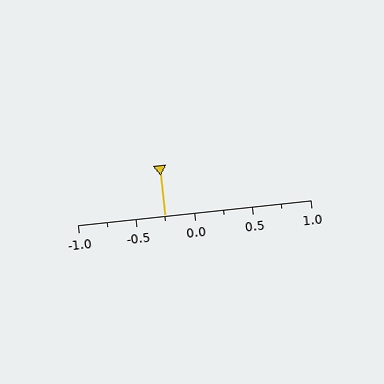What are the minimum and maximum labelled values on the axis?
The axis runs from -1.0 to 1.0.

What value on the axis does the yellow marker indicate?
The marker indicates approximately -0.25.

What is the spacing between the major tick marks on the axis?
The major ticks are spaced 0.5 apart.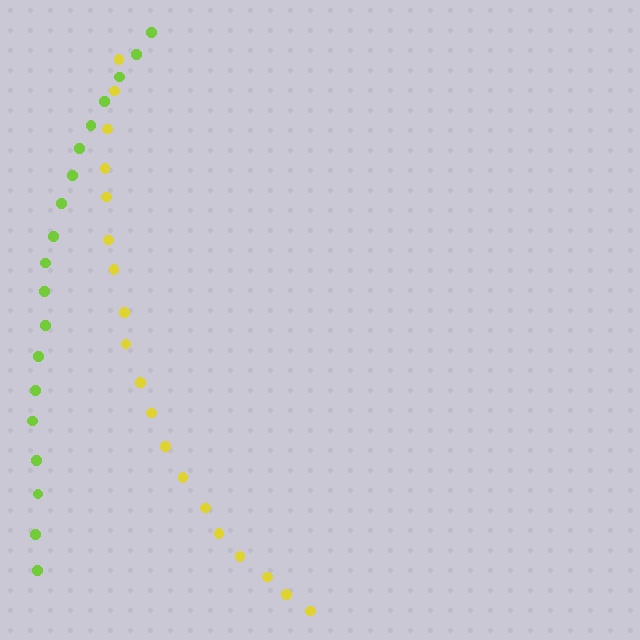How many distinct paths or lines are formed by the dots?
There are 2 distinct paths.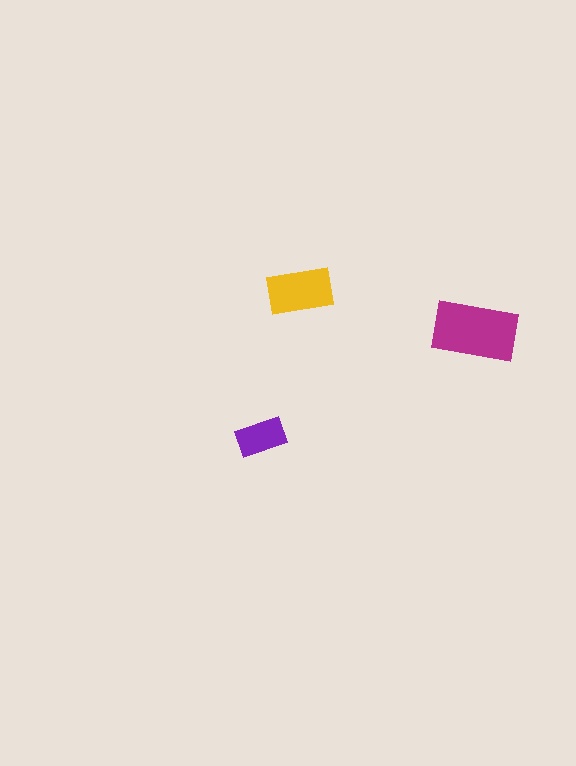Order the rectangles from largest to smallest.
the magenta one, the yellow one, the purple one.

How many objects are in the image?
There are 3 objects in the image.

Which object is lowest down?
The purple rectangle is bottommost.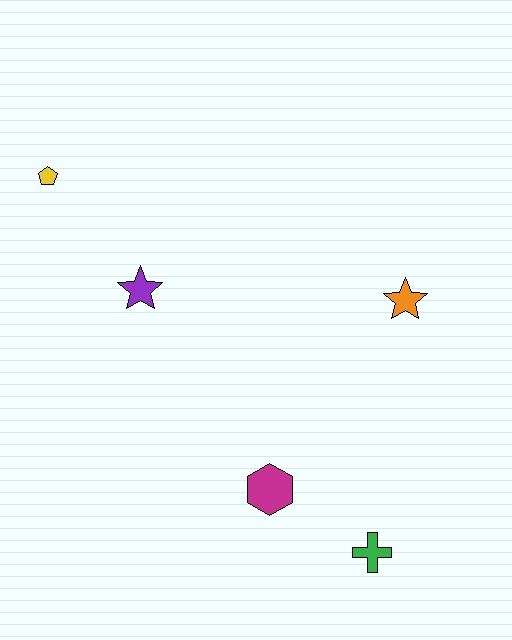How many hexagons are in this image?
There is 1 hexagon.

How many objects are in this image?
There are 5 objects.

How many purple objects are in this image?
There is 1 purple object.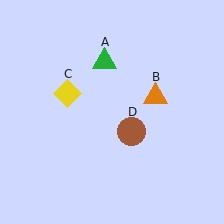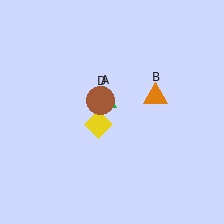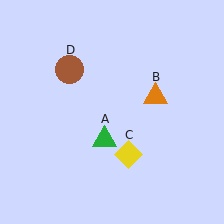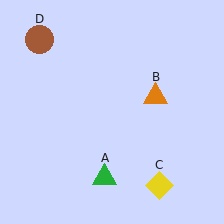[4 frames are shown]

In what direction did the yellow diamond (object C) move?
The yellow diamond (object C) moved down and to the right.